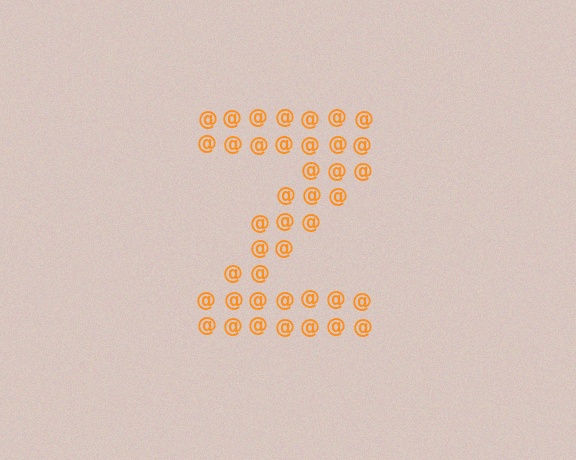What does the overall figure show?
The overall figure shows the letter Z.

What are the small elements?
The small elements are at signs.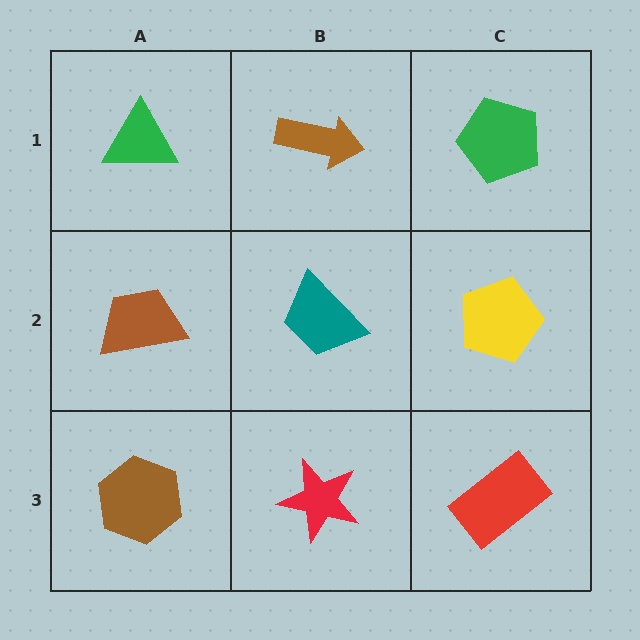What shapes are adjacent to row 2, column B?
A brown arrow (row 1, column B), a red star (row 3, column B), a brown trapezoid (row 2, column A), a yellow pentagon (row 2, column C).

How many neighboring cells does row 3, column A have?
2.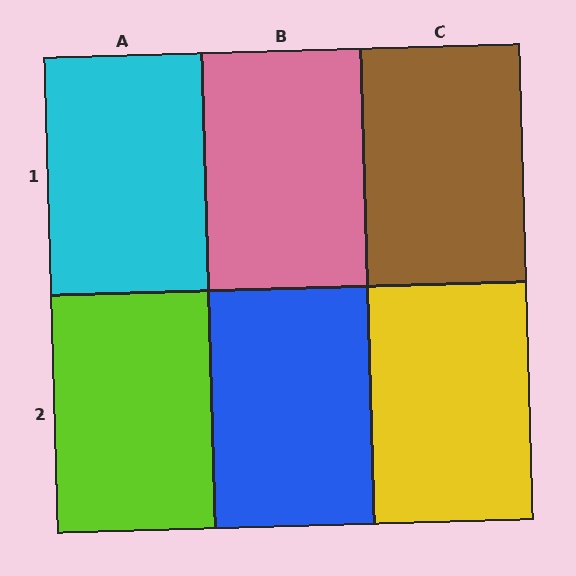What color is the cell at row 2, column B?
Blue.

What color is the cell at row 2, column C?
Yellow.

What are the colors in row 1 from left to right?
Cyan, pink, brown.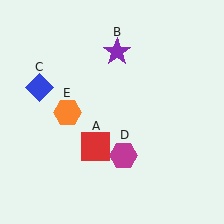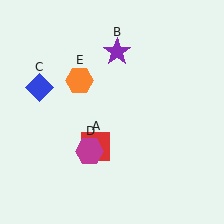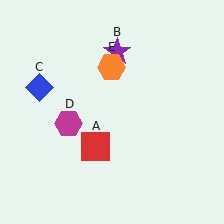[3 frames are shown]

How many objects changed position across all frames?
2 objects changed position: magenta hexagon (object D), orange hexagon (object E).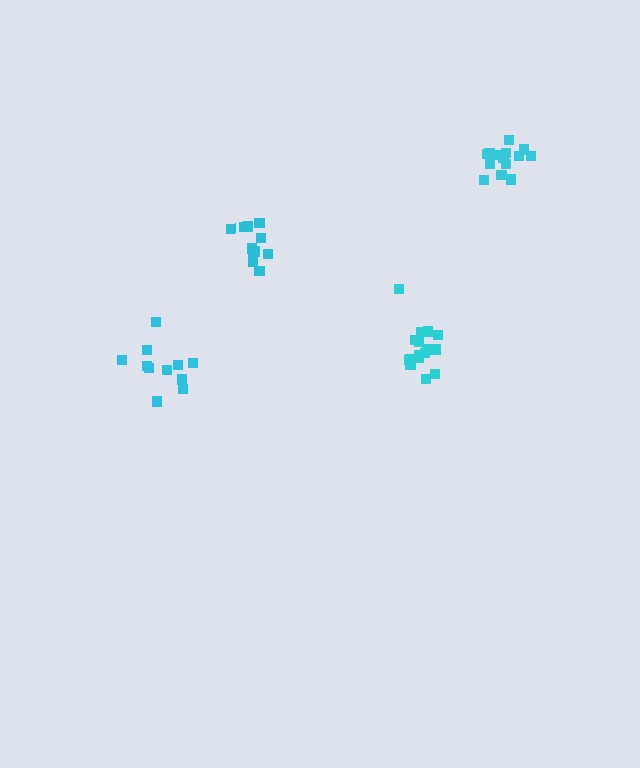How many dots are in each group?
Group 1: 11 dots, Group 2: 12 dots, Group 3: 14 dots, Group 4: 15 dots (52 total).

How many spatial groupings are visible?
There are 4 spatial groupings.